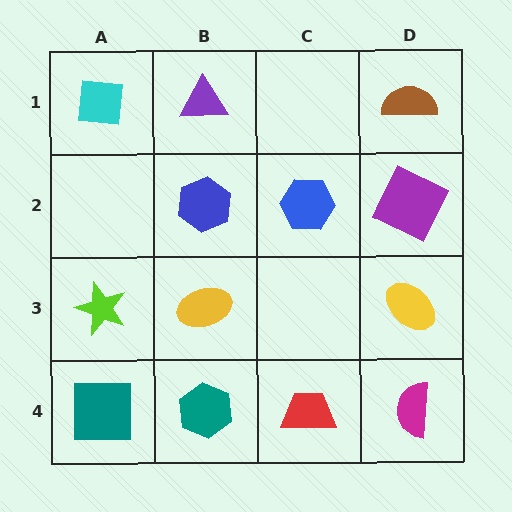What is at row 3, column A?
A lime star.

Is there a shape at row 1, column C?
No, that cell is empty.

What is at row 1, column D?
A brown semicircle.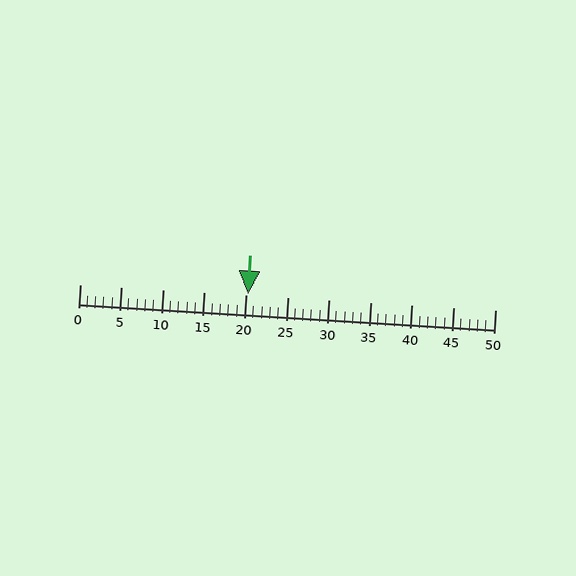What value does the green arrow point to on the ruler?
The green arrow points to approximately 20.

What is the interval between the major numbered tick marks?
The major tick marks are spaced 5 units apart.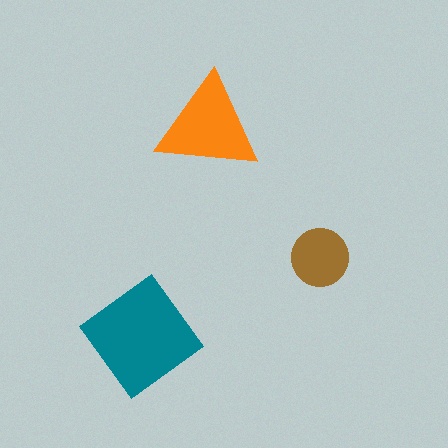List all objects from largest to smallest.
The teal diamond, the orange triangle, the brown circle.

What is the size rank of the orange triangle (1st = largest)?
2nd.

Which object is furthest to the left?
The teal diamond is leftmost.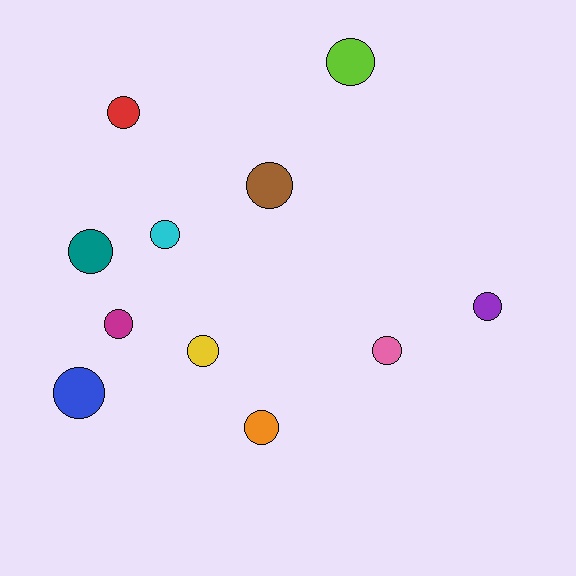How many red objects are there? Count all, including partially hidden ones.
There is 1 red object.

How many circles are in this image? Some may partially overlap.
There are 11 circles.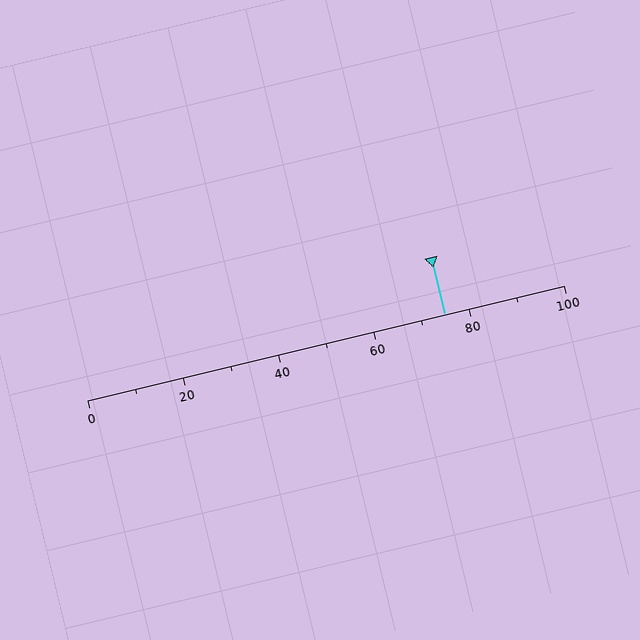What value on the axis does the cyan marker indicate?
The marker indicates approximately 75.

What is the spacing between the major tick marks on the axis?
The major ticks are spaced 20 apart.